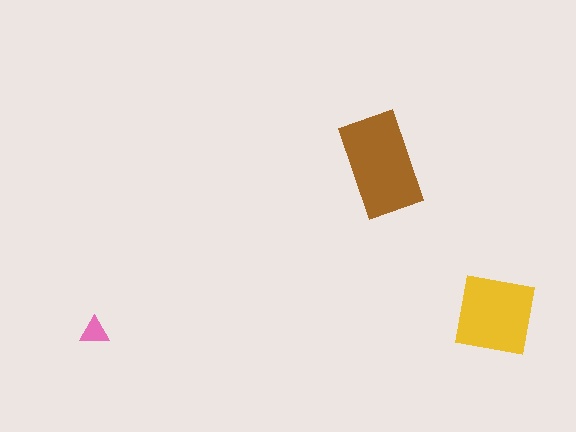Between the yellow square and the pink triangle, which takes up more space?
The yellow square.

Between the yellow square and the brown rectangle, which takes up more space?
The brown rectangle.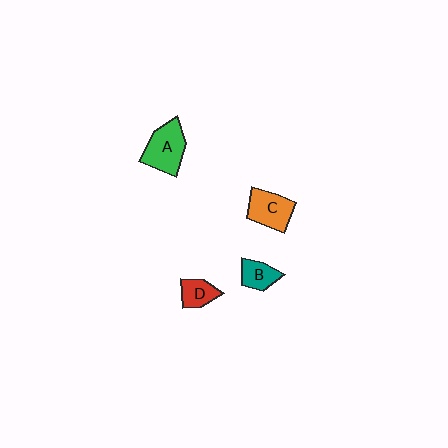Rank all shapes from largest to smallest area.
From largest to smallest: A (green), C (orange), B (teal), D (red).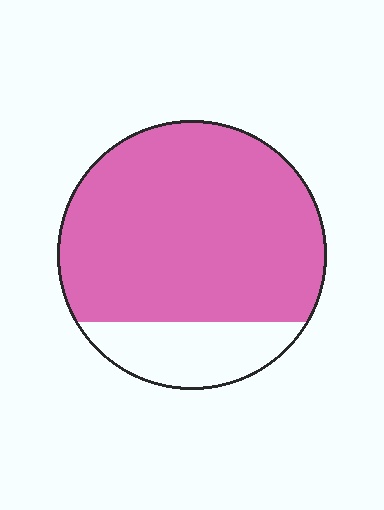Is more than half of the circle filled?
Yes.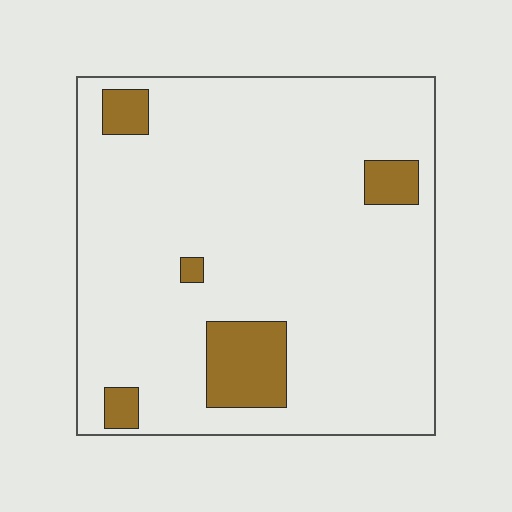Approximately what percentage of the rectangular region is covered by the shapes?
Approximately 10%.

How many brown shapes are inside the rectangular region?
5.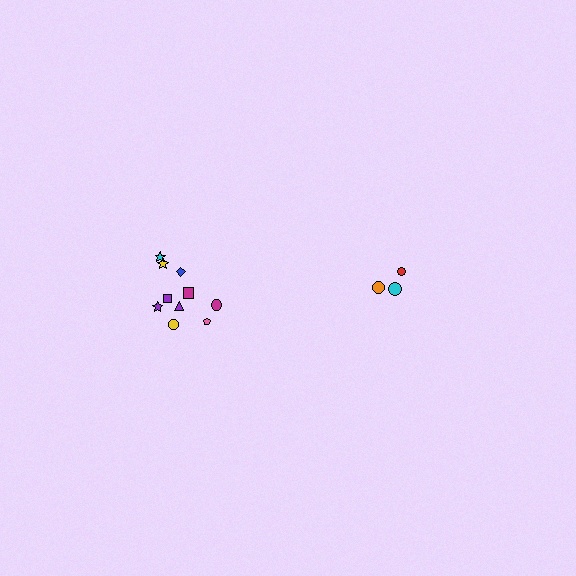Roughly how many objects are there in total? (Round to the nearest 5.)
Roughly 15 objects in total.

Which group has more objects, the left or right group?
The left group.